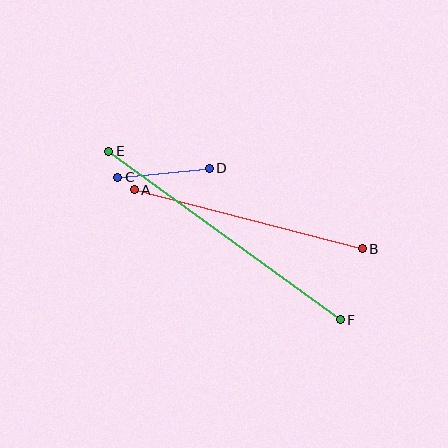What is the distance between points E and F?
The distance is approximately 286 pixels.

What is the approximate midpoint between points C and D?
The midpoint is at approximately (163, 173) pixels.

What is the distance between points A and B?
The distance is approximately 235 pixels.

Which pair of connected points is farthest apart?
Points E and F are farthest apart.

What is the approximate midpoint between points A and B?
The midpoint is at approximately (248, 219) pixels.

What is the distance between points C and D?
The distance is approximately 92 pixels.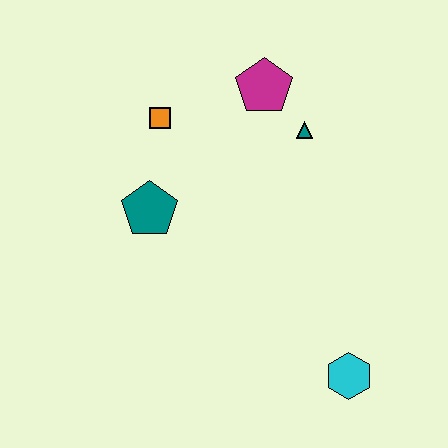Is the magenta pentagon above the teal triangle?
Yes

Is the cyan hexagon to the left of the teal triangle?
No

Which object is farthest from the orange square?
The cyan hexagon is farthest from the orange square.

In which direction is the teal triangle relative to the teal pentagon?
The teal triangle is to the right of the teal pentagon.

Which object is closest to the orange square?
The teal pentagon is closest to the orange square.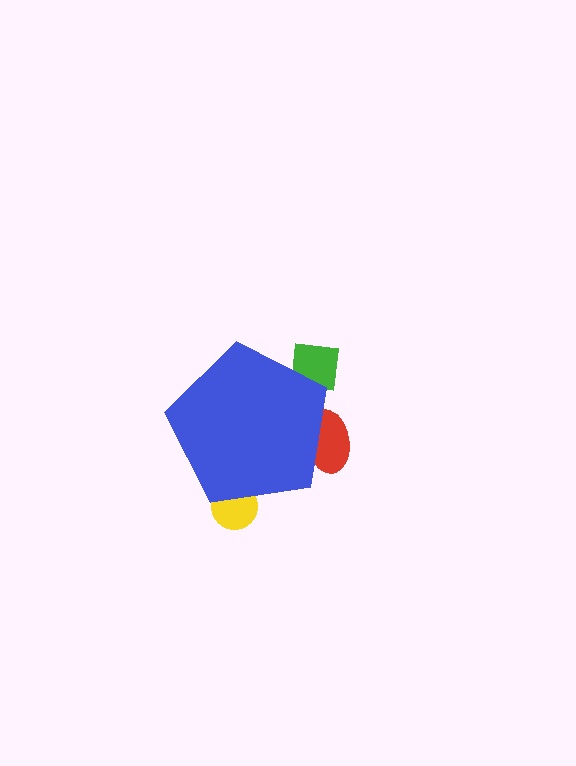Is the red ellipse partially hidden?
Yes, the red ellipse is partially hidden behind the blue pentagon.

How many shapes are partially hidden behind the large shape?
3 shapes are partially hidden.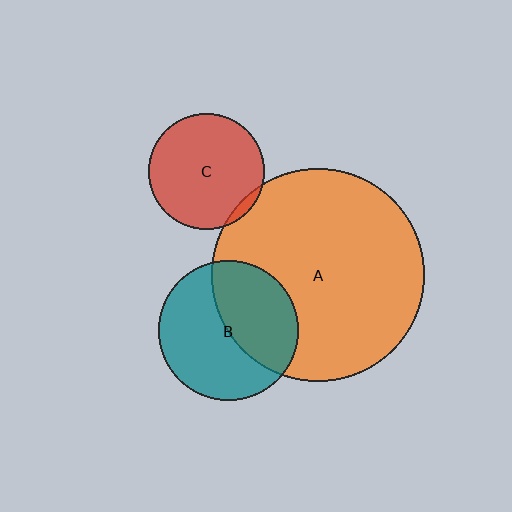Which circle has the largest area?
Circle A (orange).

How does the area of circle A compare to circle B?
Approximately 2.3 times.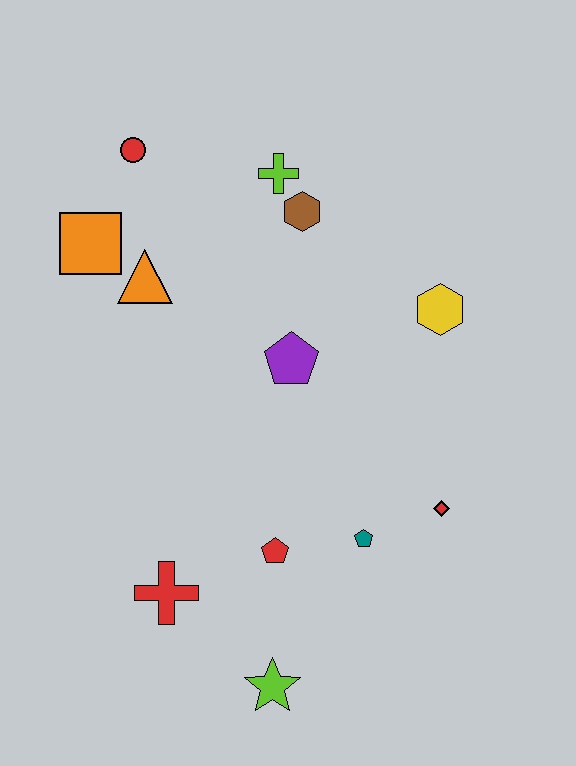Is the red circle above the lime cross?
Yes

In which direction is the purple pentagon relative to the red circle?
The purple pentagon is below the red circle.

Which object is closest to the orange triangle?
The orange square is closest to the orange triangle.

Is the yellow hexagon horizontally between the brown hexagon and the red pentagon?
No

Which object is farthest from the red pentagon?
The red circle is farthest from the red pentagon.